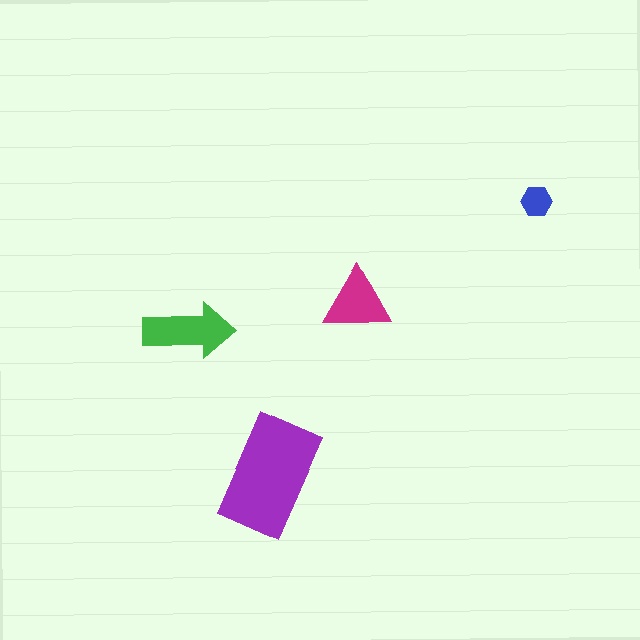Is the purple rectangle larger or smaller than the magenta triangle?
Larger.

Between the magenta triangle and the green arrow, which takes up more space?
The green arrow.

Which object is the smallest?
The blue hexagon.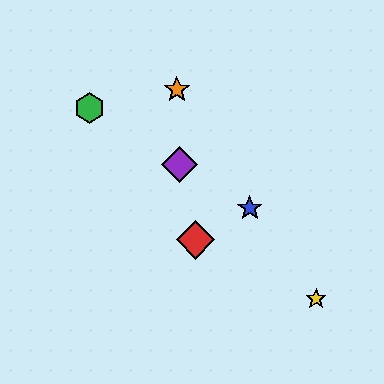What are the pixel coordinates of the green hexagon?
The green hexagon is at (90, 108).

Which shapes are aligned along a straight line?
The blue star, the green hexagon, the purple diamond are aligned along a straight line.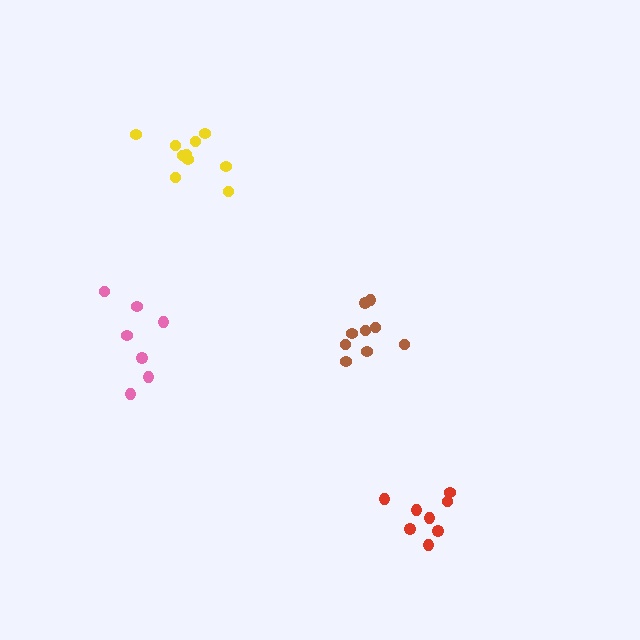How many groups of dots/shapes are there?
There are 4 groups.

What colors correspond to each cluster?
The clusters are colored: pink, yellow, brown, red.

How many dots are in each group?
Group 1: 7 dots, Group 2: 10 dots, Group 3: 9 dots, Group 4: 8 dots (34 total).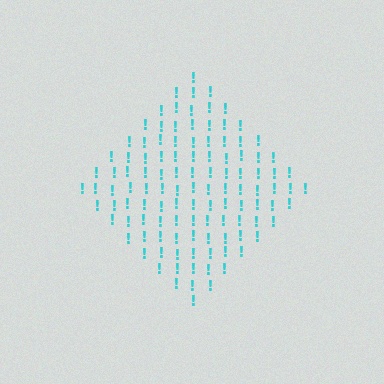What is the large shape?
The large shape is a diamond.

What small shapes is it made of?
It is made of small exclamation marks.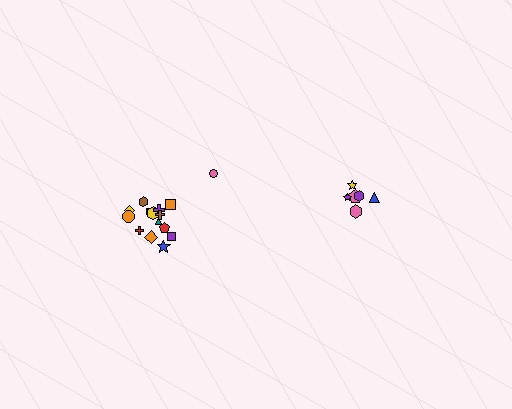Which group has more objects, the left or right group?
The left group.